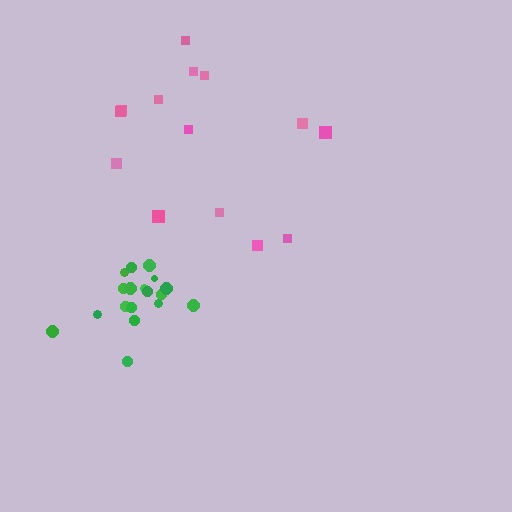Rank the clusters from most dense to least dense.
green, pink.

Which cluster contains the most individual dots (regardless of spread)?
Green (18).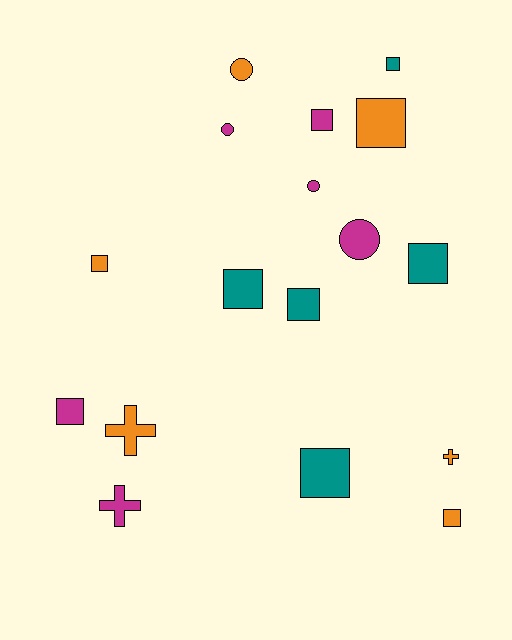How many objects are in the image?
There are 17 objects.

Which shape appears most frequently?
Square, with 10 objects.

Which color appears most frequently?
Orange, with 6 objects.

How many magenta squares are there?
There are 2 magenta squares.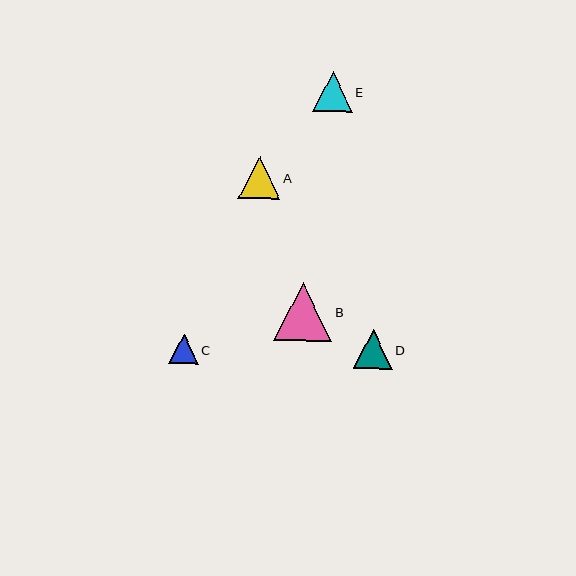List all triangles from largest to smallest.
From largest to smallest: B, A, E, D, C.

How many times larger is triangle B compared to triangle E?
Triangle B is approximately 1.5 times the size of triangle E.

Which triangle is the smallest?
Triangle C is the smallest with a size of approximately 29 pixels.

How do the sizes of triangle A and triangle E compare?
Triangle A and triangle E are approximately the same size.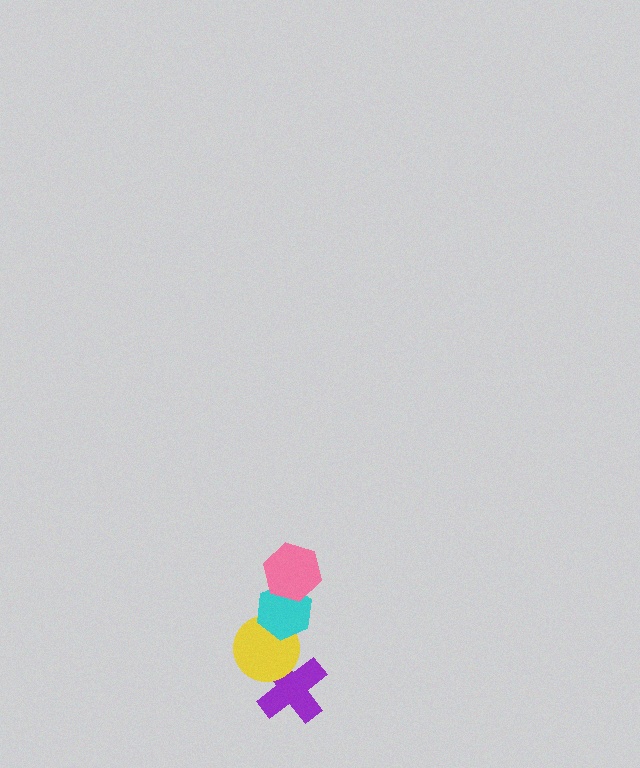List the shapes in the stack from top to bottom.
From top to bottom: the pink hexagon, the cyan hexagon, the yellow circle, the purple cross.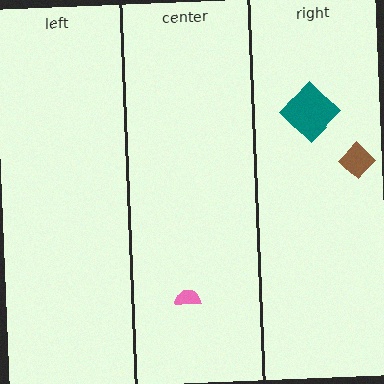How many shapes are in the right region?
2.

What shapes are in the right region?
The teal diamond, the brown diamond.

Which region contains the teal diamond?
The right region.